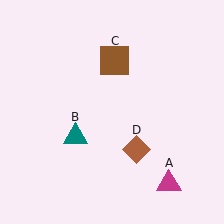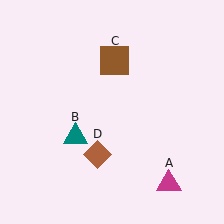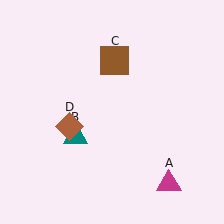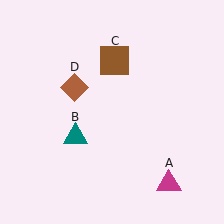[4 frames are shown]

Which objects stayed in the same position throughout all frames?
Magenta triangle (object A) and teal triangle (object B) and brown square (object C) remained stationary.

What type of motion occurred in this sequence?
The brown diamond (object D) rotated clockwise around the center of the scene.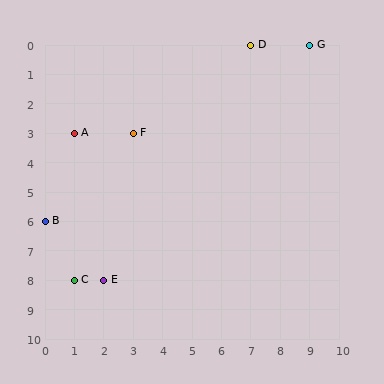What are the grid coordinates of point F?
Point F is at grid coordinates (3, 3).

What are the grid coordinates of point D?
Point D is at grid coordinates (7, 0).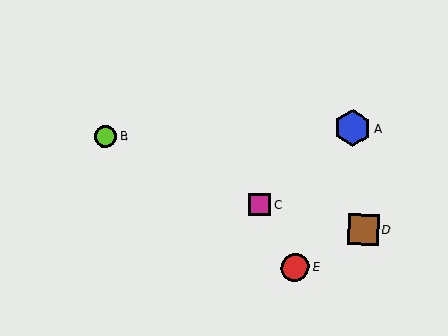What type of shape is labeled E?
Shape E is a red circle.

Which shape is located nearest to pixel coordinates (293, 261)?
The red circle (labeled E) at (295, 267) is nearest to that location.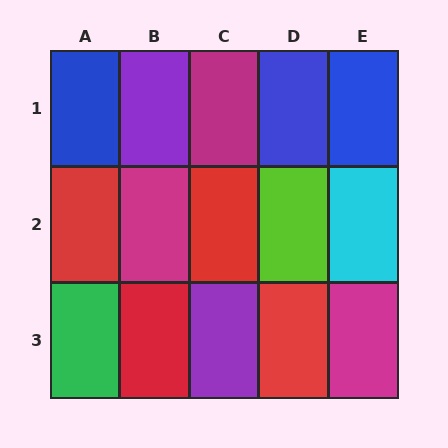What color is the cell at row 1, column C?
Magenta.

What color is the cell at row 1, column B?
Purple.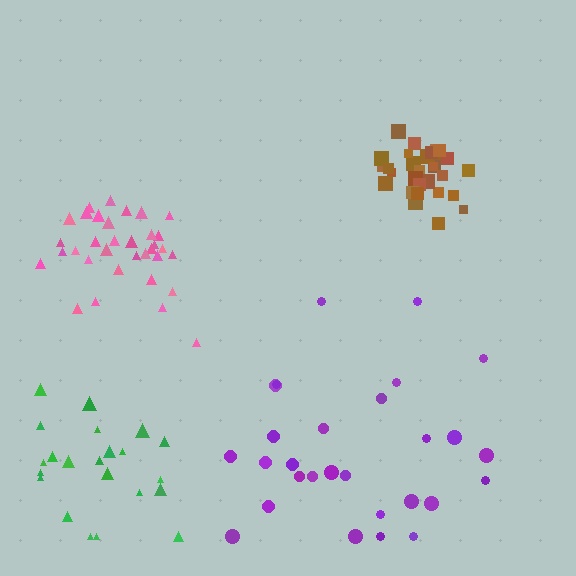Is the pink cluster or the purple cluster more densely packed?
Pink.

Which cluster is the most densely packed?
Brown.